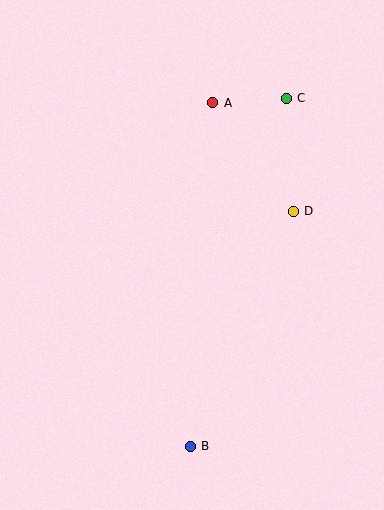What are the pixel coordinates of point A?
Point A is at (213, 103).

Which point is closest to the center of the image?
Point D at (294, 211) is closest to the center.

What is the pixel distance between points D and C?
The distance between D and C is 114 pixels.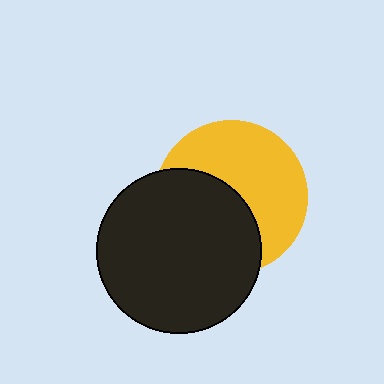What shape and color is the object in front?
The object in front is a black circle.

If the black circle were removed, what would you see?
You would see the complete yellow circle.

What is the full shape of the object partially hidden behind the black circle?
The partially hidden object is a yellow circle.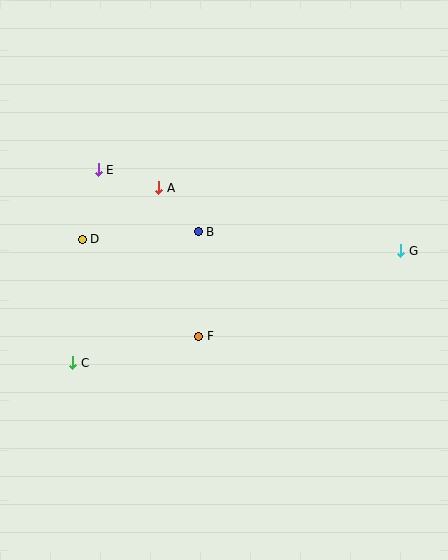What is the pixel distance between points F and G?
The distance between F and G is 219 pixels.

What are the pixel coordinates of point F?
Point F is at (199, 336).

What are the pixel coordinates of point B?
Point B is at (198, 232).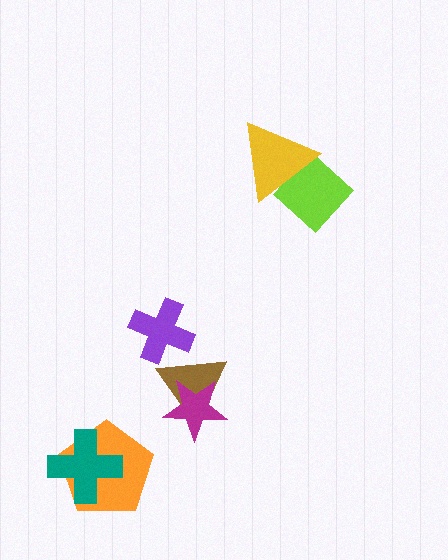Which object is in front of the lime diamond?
The yellow triangle is in front of the lime diamond.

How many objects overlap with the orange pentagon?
1 object overlaps with the orange pentagon.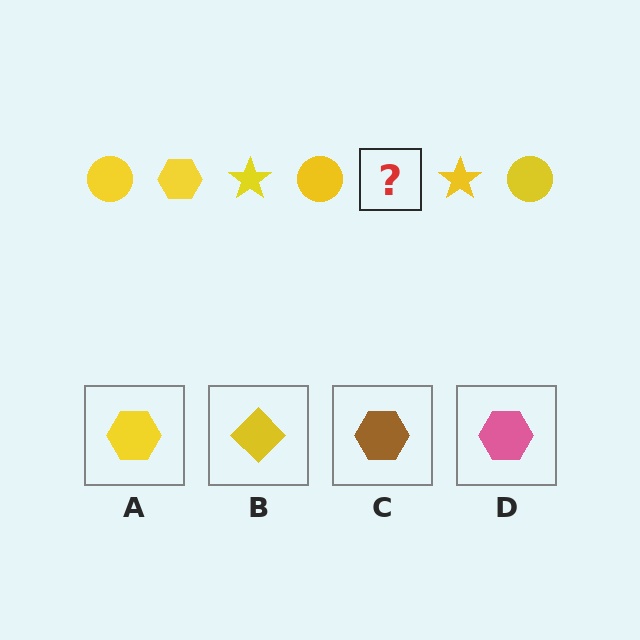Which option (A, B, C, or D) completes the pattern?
A.